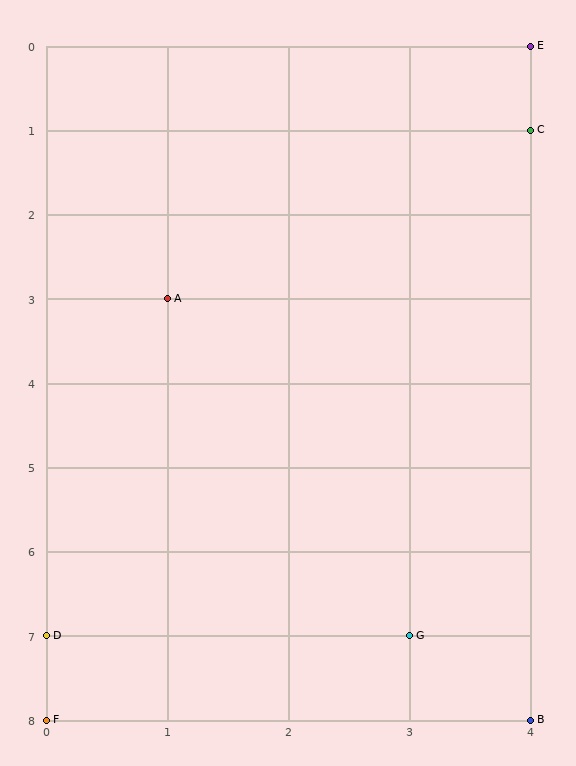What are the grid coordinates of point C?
Point C is at grid coordinates (4, 1).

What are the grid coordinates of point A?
Point A is at grid coordinates (1, 3).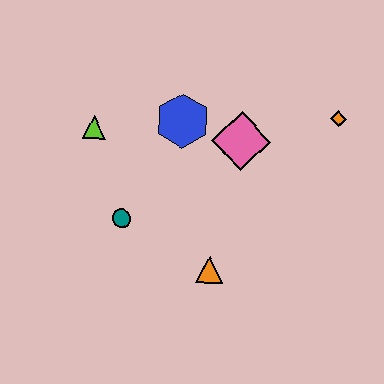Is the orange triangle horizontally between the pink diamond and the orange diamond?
No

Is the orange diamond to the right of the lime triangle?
Yes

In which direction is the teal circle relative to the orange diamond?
The teal circle is to the left of the orange diamond.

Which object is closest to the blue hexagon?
The pink diamond is closest to the blue hexagon.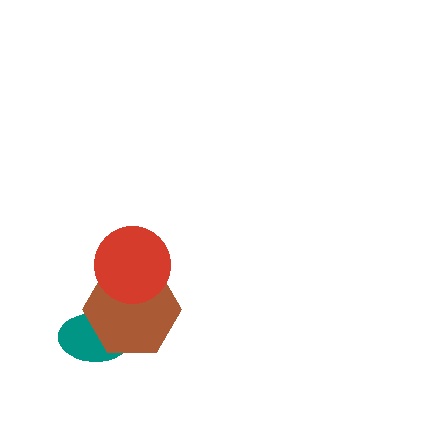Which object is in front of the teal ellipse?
The brown hexagon is in front of the teal ellipse.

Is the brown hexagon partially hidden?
Yes, it is partially covered by another shape.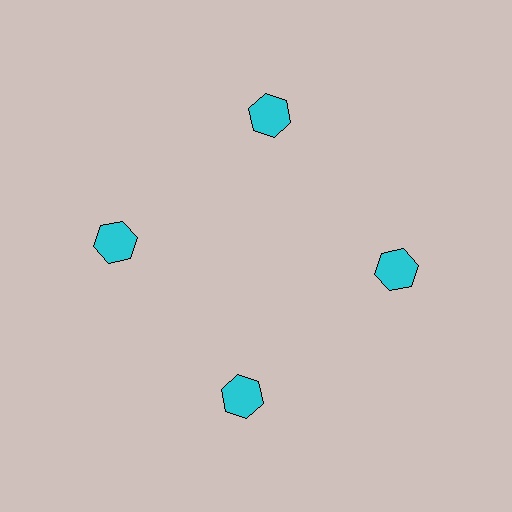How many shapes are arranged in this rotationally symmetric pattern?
There are 4 shapes, arranged in 4 groups of 1.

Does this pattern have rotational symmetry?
Yes, this pattern has 4-fold rotational symmetry. It looks the same after rotating 90 degrees around the center.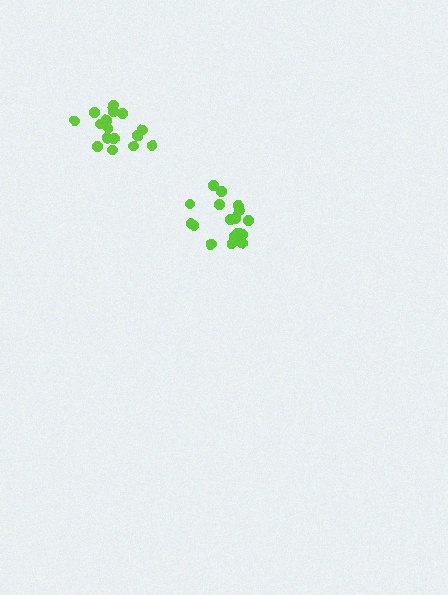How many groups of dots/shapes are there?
There are 2 groups.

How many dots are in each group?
Group 1: 17 dots, Group 2: 16 dots (33 total).